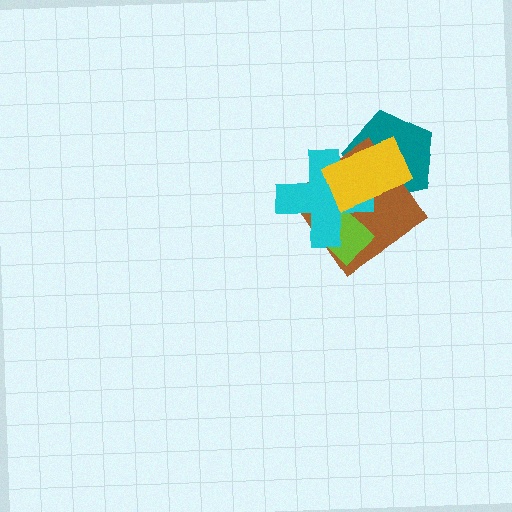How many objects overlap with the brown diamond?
4 objects overlap with the brown diamond.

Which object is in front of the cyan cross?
The yellow rectangle is in front of the cyan cross.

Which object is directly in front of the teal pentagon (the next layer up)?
The brown diamond is directly in front of the teal pentagon.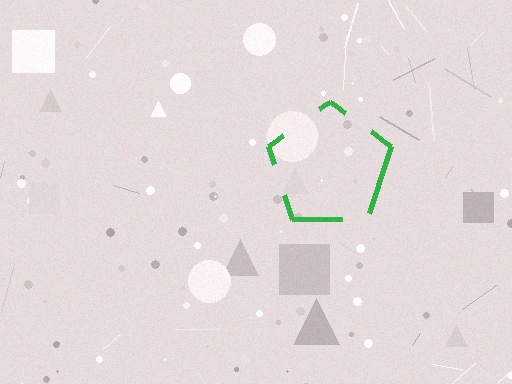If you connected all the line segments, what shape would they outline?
They would outline a pentagon.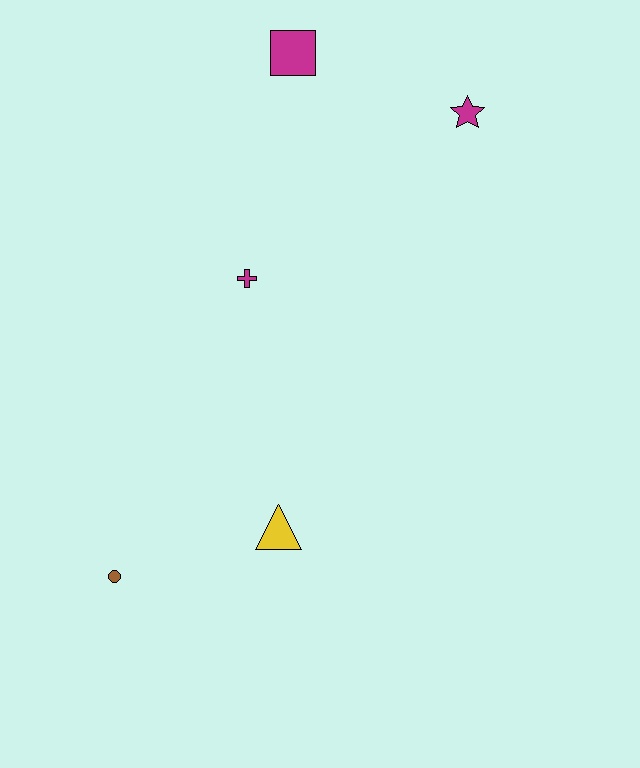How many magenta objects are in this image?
There are 3 magenta objects.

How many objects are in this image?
There are 5 objects.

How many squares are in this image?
There is 1 square.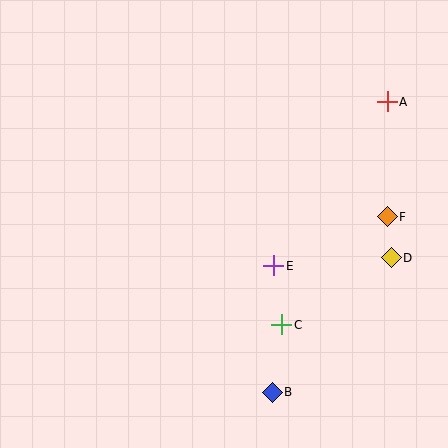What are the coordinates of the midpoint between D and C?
The midpoint between D and C is at (337, 291).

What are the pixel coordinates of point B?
Point B is at (272, 392).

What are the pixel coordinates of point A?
Point A is at (387, 102).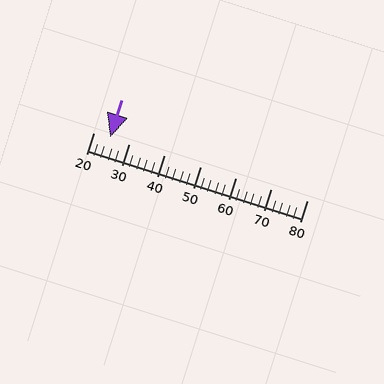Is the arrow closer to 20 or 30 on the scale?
The arrow is closer to 20.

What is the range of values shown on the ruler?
The ruler shows values from 20 to 80.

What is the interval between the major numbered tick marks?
The major tick marks are spaced 10 units apart.